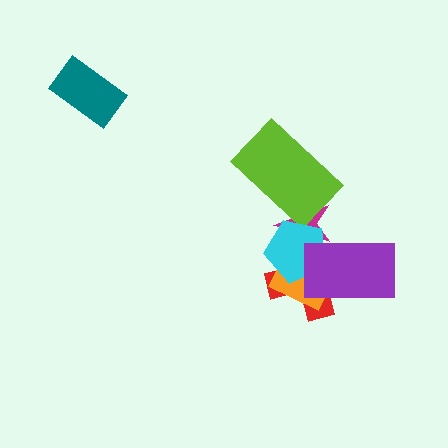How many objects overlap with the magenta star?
4 objects overlap with the magenta star.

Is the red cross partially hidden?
Yes, it is partially covered by another shape.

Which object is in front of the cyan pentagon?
The purple rectangle is in front of the cyan pentagon.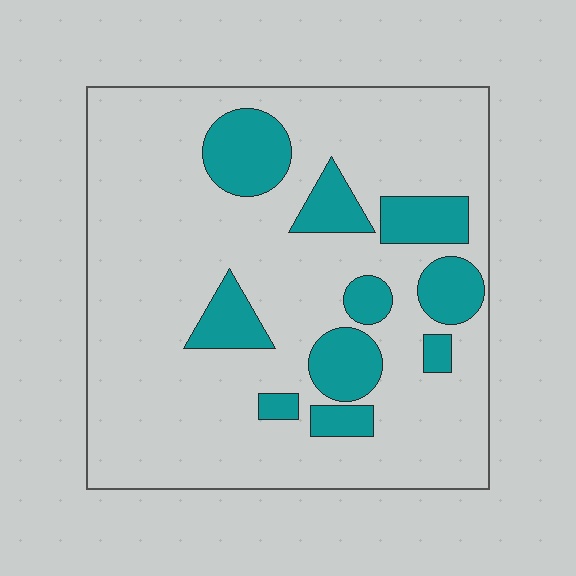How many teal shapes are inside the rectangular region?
10.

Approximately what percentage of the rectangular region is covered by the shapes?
Approximately 20%.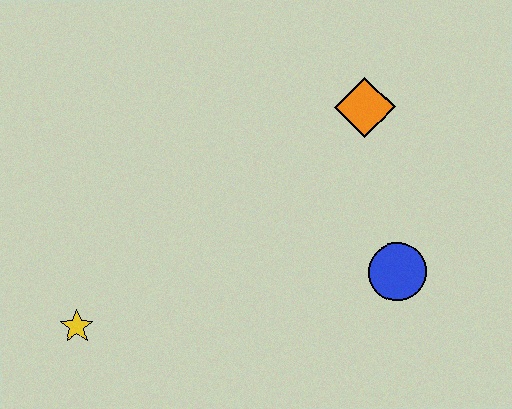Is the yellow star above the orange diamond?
No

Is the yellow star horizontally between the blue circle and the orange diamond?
No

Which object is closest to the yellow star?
The blue circle is closest to the yellow star.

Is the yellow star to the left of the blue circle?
Yes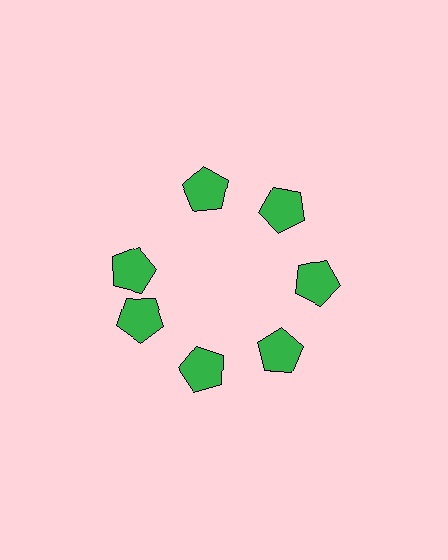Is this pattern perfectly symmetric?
No. The 7 green pentagons are arranged in a ring, but one element near the 10 o'clock position is rotated out of alignment along the ring, breaking the 7-fold rotational symmetry.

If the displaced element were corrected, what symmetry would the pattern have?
It would have 7-fold rotational symmetry — the pattern would map onto itself every 51 degrees.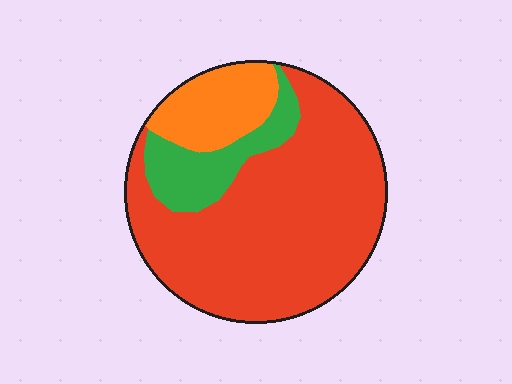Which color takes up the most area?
Red, at roughly 70%.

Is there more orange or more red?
Red.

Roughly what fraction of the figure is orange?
Orange takes up about one sixth (1/6) of the figure.